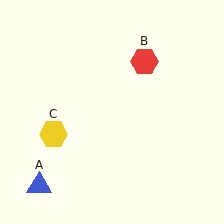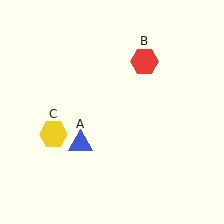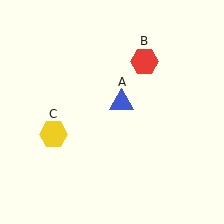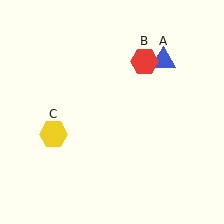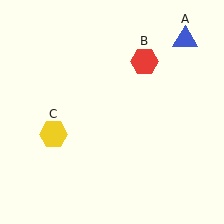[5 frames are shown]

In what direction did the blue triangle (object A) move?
The blue triangle (object A) moved up and to the right.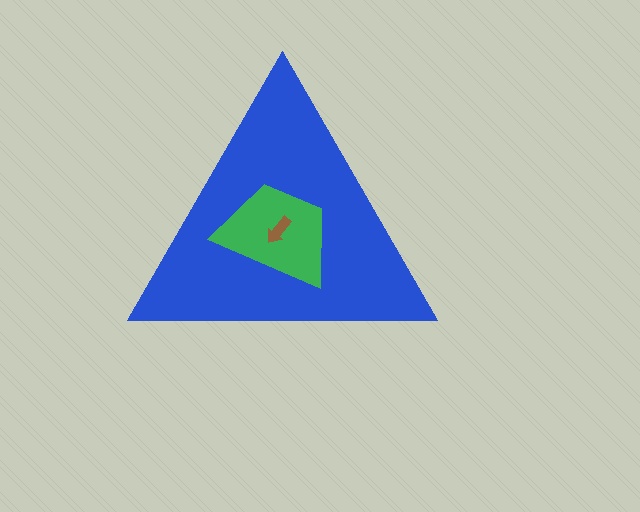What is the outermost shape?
The blue triangle.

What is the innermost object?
The brown arrow.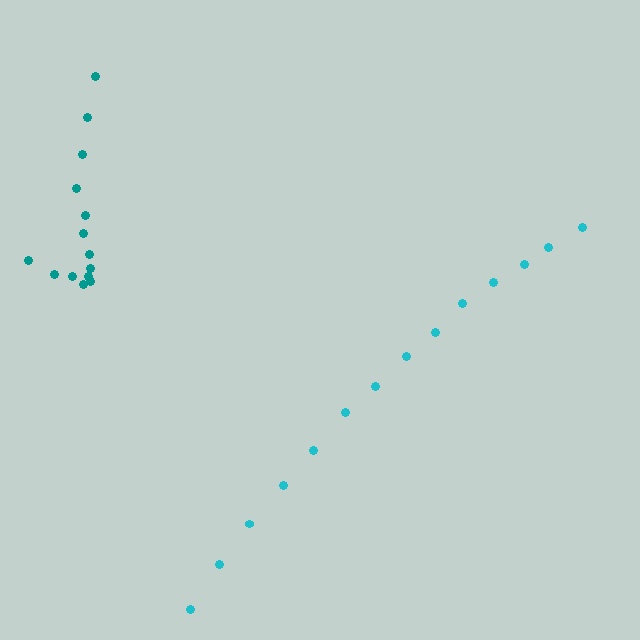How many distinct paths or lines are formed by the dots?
There are 2 distinct paths.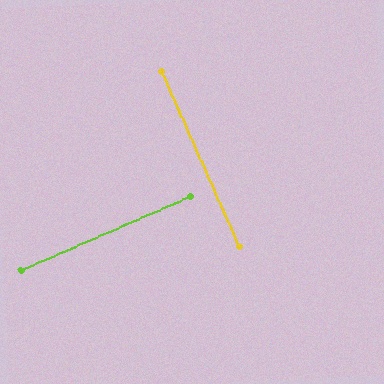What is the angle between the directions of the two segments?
Approximately 89 degrees.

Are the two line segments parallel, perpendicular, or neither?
Perpendicular — they meet at approximately 89°.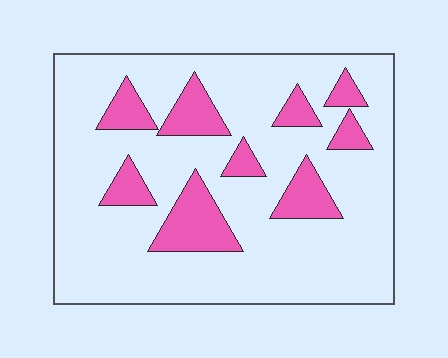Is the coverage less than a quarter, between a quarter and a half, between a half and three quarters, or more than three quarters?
Less than a quarter.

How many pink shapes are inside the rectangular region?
9.